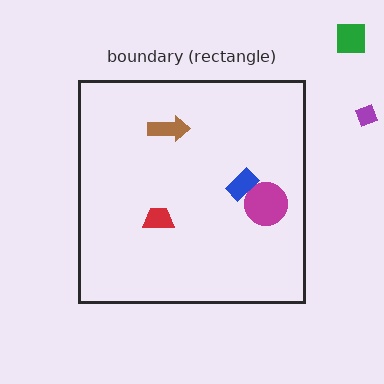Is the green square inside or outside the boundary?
Outside.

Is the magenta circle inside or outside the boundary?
Inside.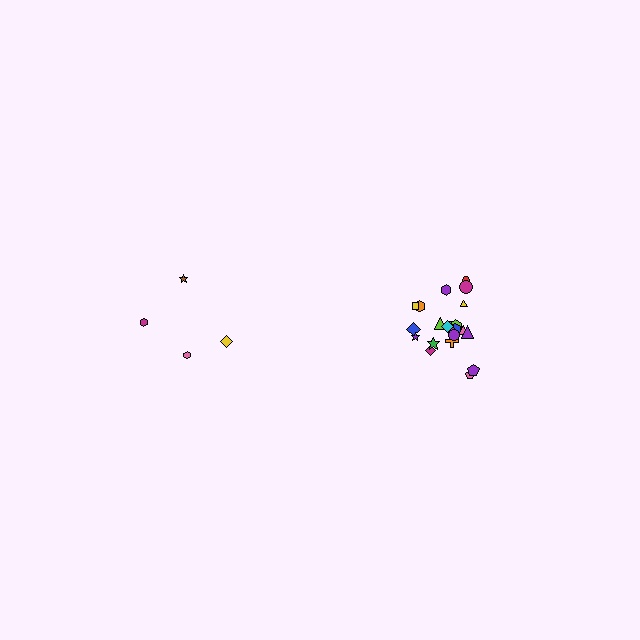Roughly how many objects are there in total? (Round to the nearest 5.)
Roughly 25 objects in total.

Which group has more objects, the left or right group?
The right group.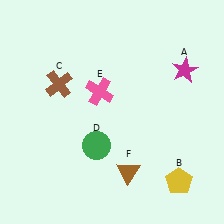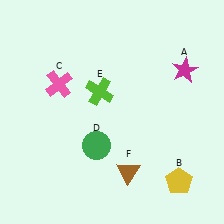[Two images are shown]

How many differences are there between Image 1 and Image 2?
There are 2 differences between the two images.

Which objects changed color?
C changed from brown to pink. E changed from pink to lime.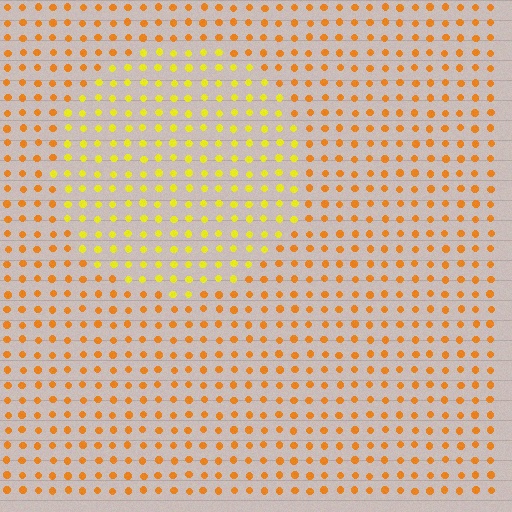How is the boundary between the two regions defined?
The boundary is defined purely by a slight shift in hue (about 31 degrees). Spacing, size, and orientation are identical on both sides.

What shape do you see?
I see a circle.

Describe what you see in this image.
The image is filled with small orange elements in a uniform arrangement. A circle-shaped region is visible where the elements are tinted to a slightly different hue, forming a subtle color boundary.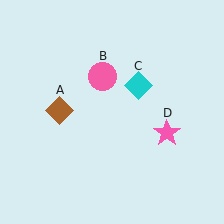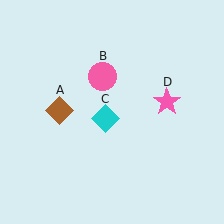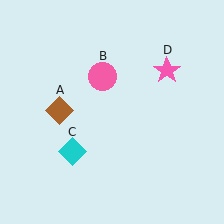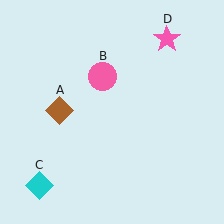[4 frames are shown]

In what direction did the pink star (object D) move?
The pink star (object D) moved up.